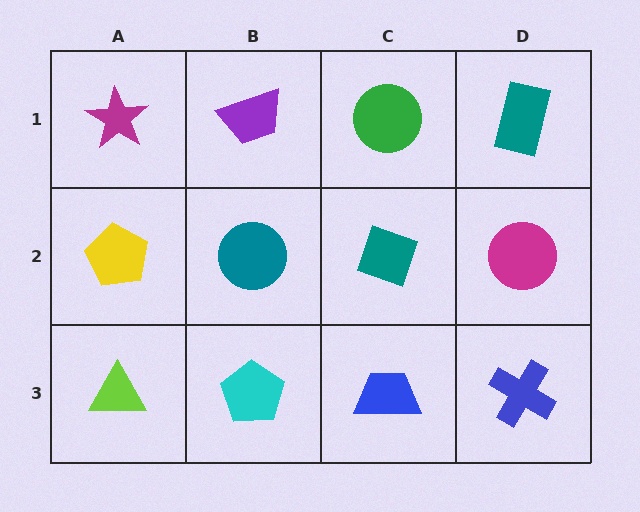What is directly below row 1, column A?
A yellow pentagon.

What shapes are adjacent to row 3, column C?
A teal diamond (row 2, column C), a cyan pentagon (row 3, column B), a blue cross (row 3, column D).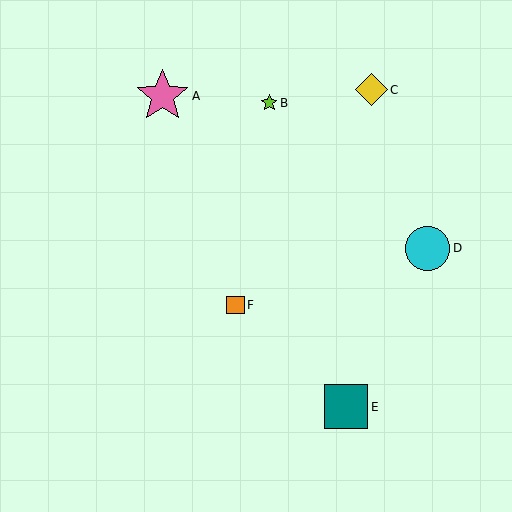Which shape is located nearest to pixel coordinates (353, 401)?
The teal square (labeled E) at (346, 407) is nearest to that location.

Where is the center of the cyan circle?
The center of the cyan circle is at (427, 248).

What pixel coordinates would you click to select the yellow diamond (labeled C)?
Click at (372, 90) to select the yellow diamond C.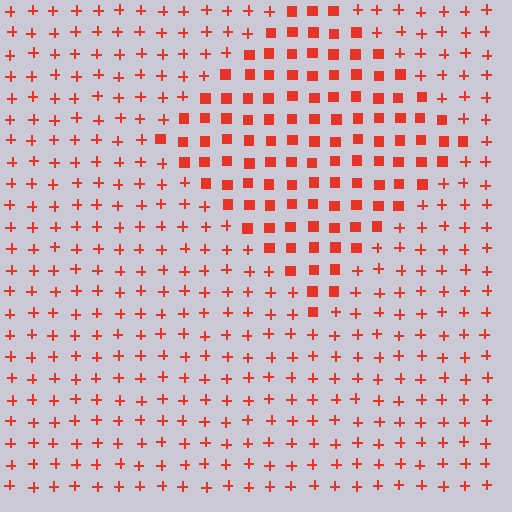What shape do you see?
I see a diamond.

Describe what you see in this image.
The image is filled with small red elements arranged in a uniform grid. A diamond-shaped region contains squares, while the surrounding area contains plus signs. The boundary is defined purely by the change in element shape.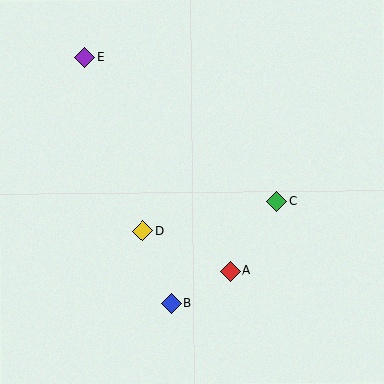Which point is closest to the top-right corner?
Point C is closest to the top-right corner.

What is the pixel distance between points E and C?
The distance between E and C is 240 pixels.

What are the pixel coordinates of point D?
Point D is at (143, 231).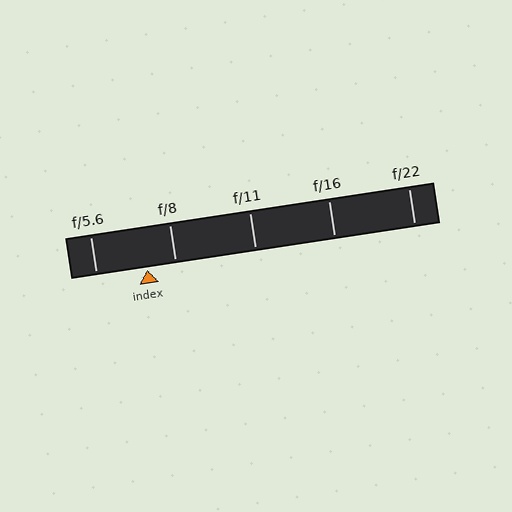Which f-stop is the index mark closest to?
The index mark is closest to f/8.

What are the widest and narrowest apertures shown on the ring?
The widest aperture shown is f/5.6 and the narrowest is f/22.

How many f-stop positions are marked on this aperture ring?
There are 5 f-stop positions marked.